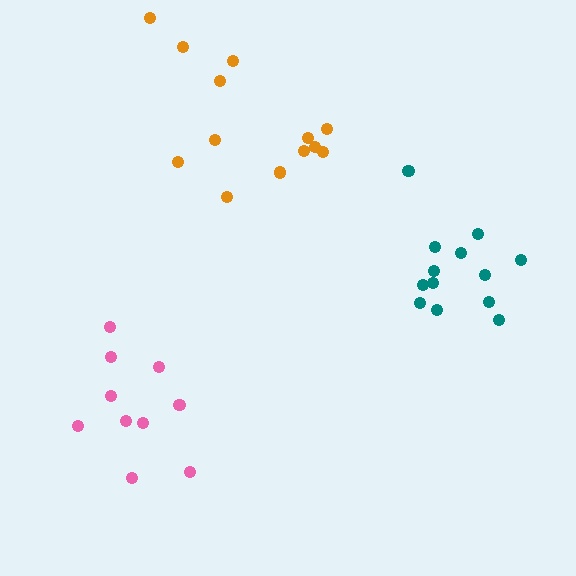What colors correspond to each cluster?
The clusters are colored: orange, pink, teal.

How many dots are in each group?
Group 1: 13 dots, Group 2: 10 dots, Group 3: 13 dots (36 total).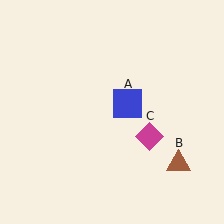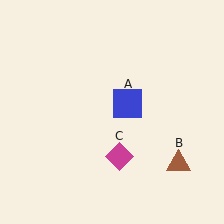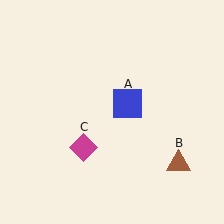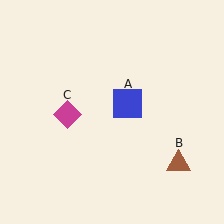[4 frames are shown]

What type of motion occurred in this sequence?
The magenta diamond (object C) rotated clockwise around the center of the scene.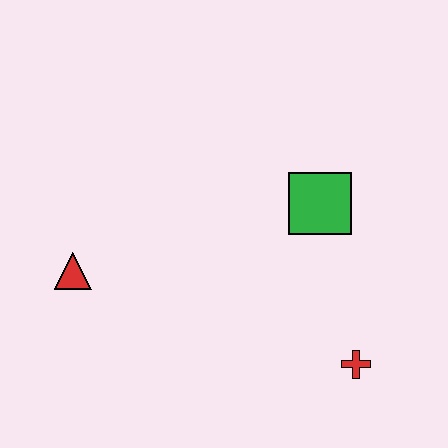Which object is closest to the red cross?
The green square is closest to the red cross.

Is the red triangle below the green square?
Yes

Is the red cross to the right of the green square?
Yes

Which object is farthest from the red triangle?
The red cross is farthest from the red triangle.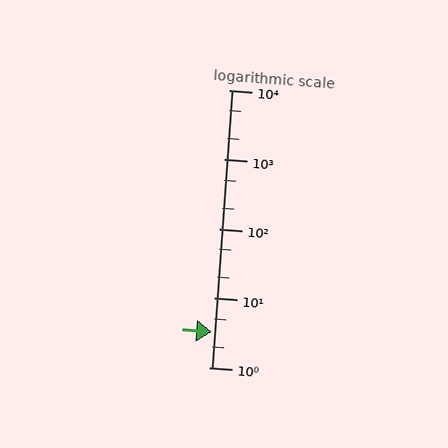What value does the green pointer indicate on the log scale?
The pointer indicates approximately 3.2.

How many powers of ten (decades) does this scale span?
The scale spans 4 decades, from 1 to 10000.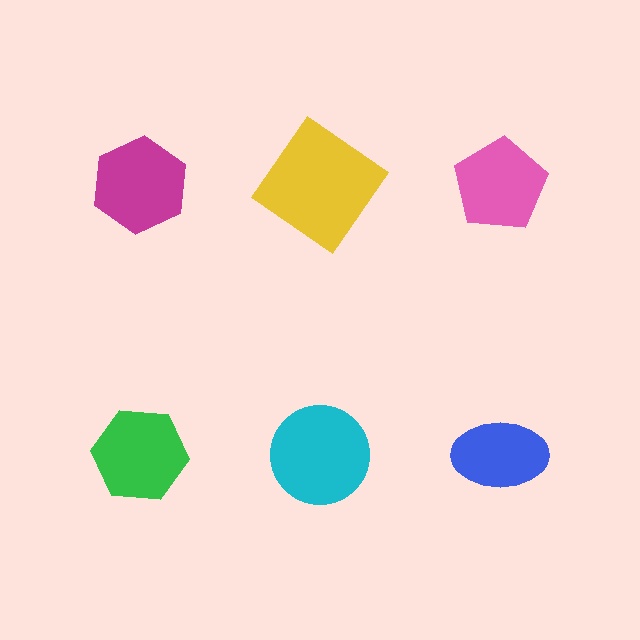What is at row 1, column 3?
A pink pentagon.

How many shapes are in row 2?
3 shapes.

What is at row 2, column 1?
A green hexagon.